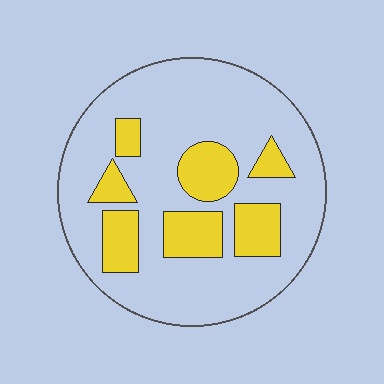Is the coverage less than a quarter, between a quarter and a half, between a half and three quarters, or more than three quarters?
Less than a quarter.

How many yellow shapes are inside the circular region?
7.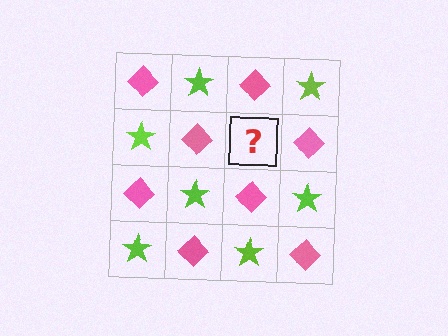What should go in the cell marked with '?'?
The missing cell should contain a lime star.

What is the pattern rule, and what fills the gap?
The rule is that it alternates pink diamond and lime star in a checkerboard pattern. The gap should be filled with a lime star.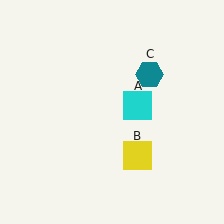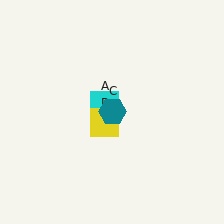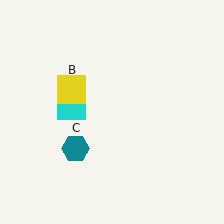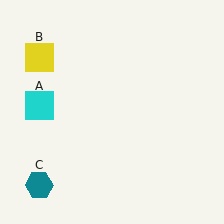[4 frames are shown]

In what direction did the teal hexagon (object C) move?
The teal hexagon (object C) moved down and to the left.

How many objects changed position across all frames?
3 objects changed position: cyan square (object A), yellow square (object B), teal hexagon (object C).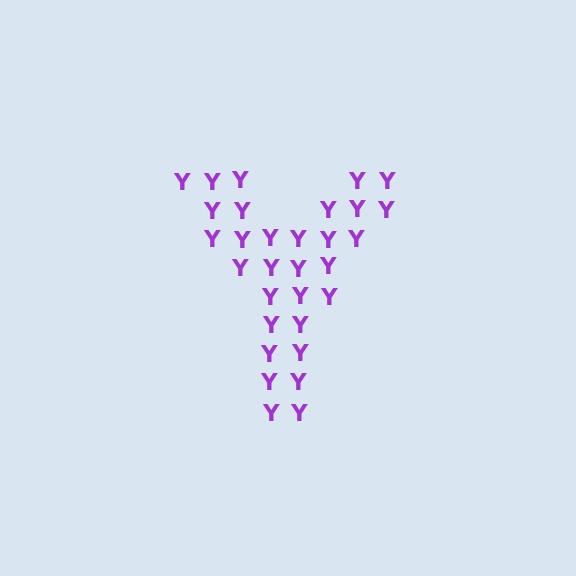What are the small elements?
The small elements are letter Y's.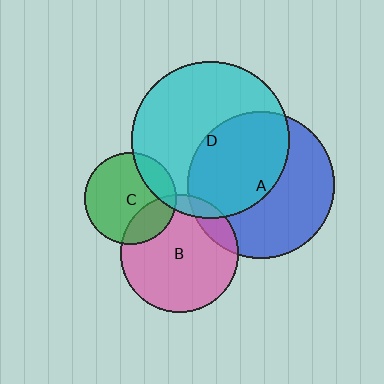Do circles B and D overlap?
Yes.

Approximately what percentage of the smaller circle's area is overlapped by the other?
Approximately 10%.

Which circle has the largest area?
Circle D (cyan).